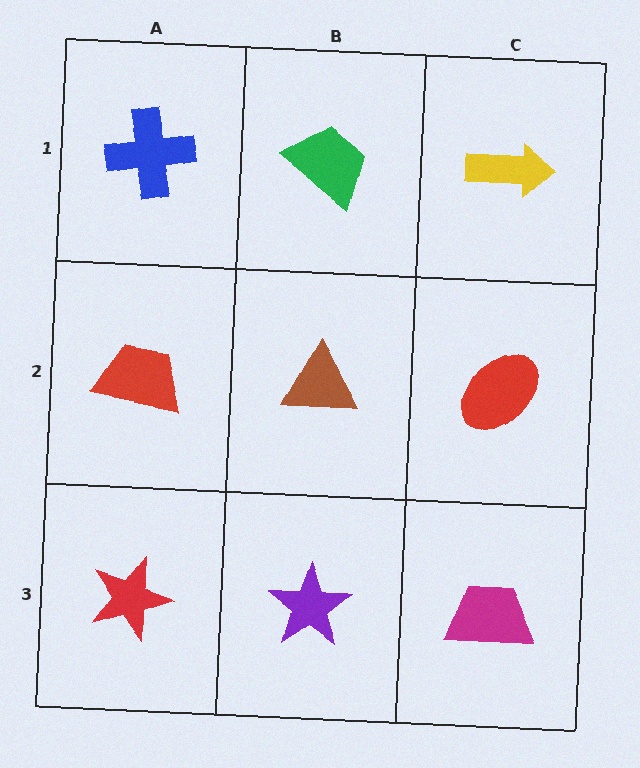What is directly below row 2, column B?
A purple star.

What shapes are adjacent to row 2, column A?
A blue cross (row 1, column A), a red star (row 3, column A), a brown triangle (row 2, column B).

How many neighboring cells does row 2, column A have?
3.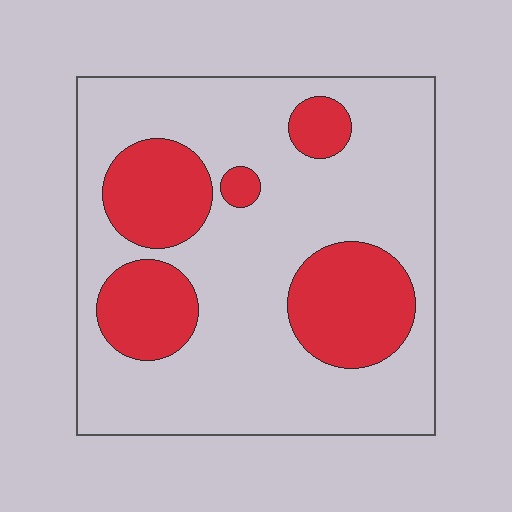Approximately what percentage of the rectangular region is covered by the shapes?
Approximately 25%.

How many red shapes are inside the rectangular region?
5.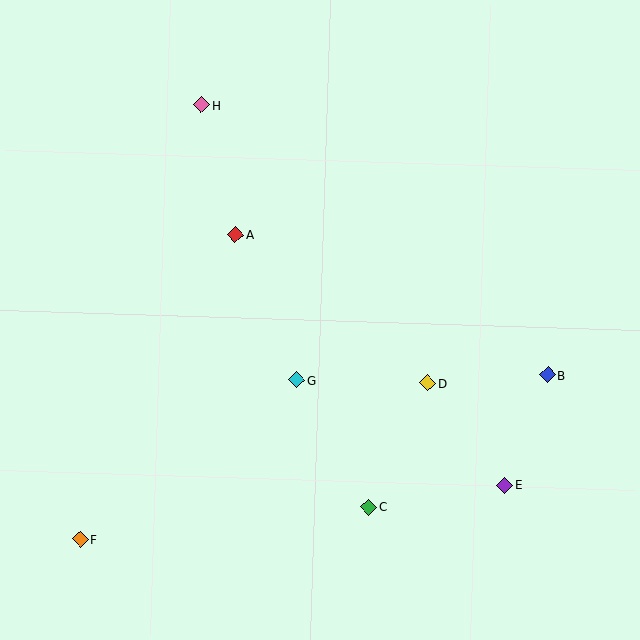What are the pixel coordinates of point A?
Point A is at (236, 235).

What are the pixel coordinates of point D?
Point D is at (428, 383).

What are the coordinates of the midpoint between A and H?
The midpoint between A and H is at (219, 170).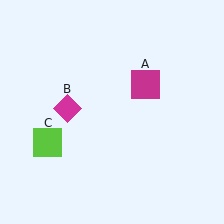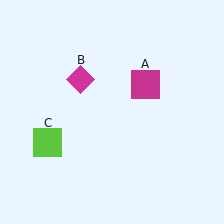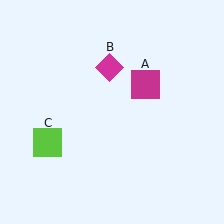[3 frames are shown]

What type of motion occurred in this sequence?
The magenta diamond (object B) rotated clockwise around the center of the scene.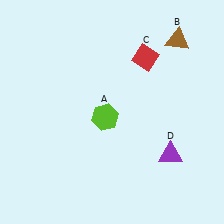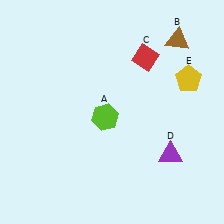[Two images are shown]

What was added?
A yellow pentagon (E) was added in Image 2.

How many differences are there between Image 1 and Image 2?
There is 1 difference between the two images.